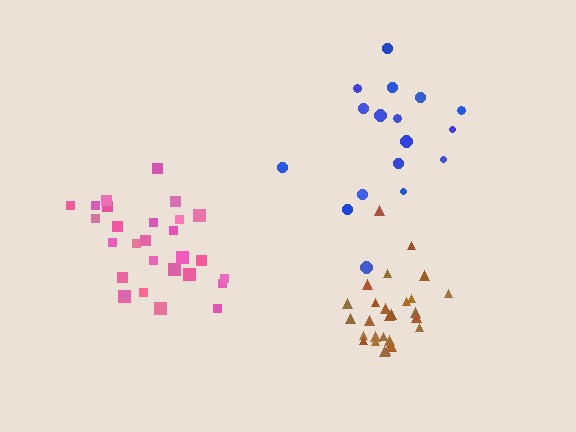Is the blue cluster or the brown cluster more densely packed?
Brown.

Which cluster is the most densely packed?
Brown.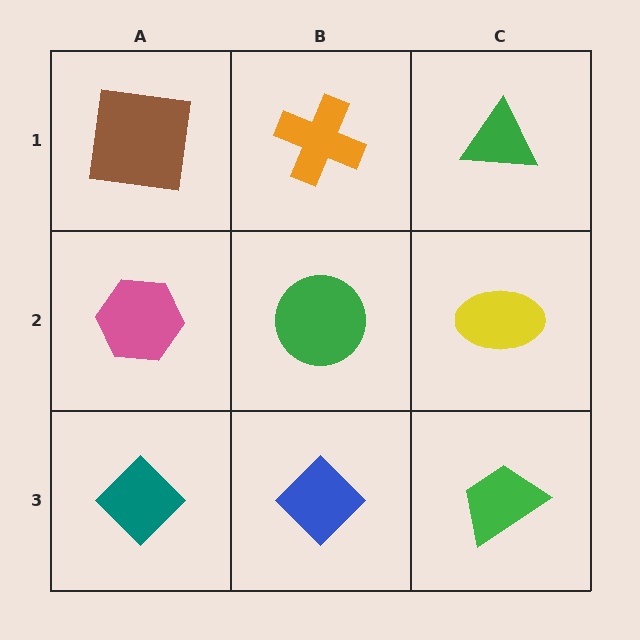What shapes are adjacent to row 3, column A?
A pink hexagon (row 2, column A), a blue diamond (row 3, column B).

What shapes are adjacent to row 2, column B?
An orange cross (row 1, column B), a blue diamond (row 3, column B), a pink hexagon (row 2, column A), a yellow ellipse (row 2, column C).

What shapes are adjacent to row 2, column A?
A brown square (row 1, column A), a teal diamond (row 3, column A), a green circle (row 2, column B).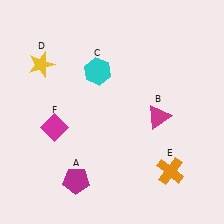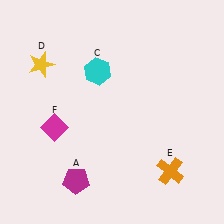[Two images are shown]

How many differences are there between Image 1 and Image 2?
There is 1 difference between the two images.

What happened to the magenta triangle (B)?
The magenta triangle (B) was removed in Image 2. It was in the bottom-right area of Image 1.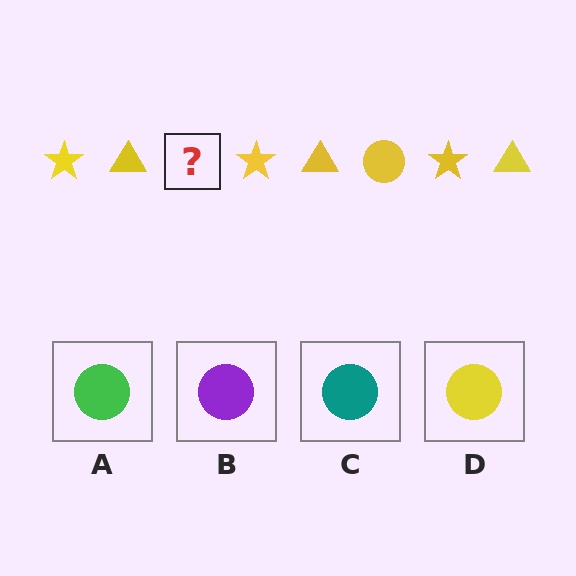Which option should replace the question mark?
Option D.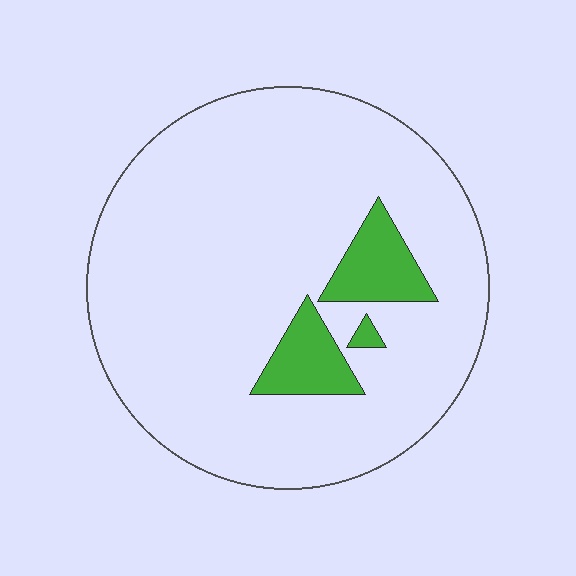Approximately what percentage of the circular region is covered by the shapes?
Approximately 10%.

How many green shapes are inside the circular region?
3.